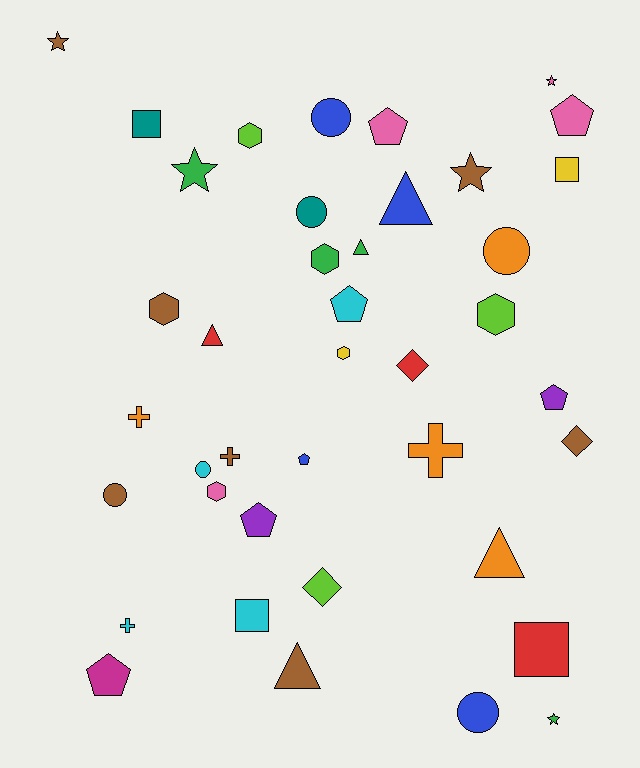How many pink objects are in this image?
There are 4 pink objects.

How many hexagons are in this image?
There are 6 hexagons.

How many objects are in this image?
There are 40 objects.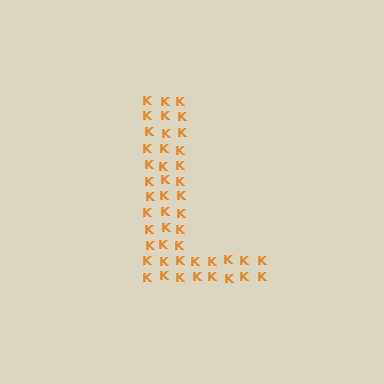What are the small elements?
The small elements are letter K's.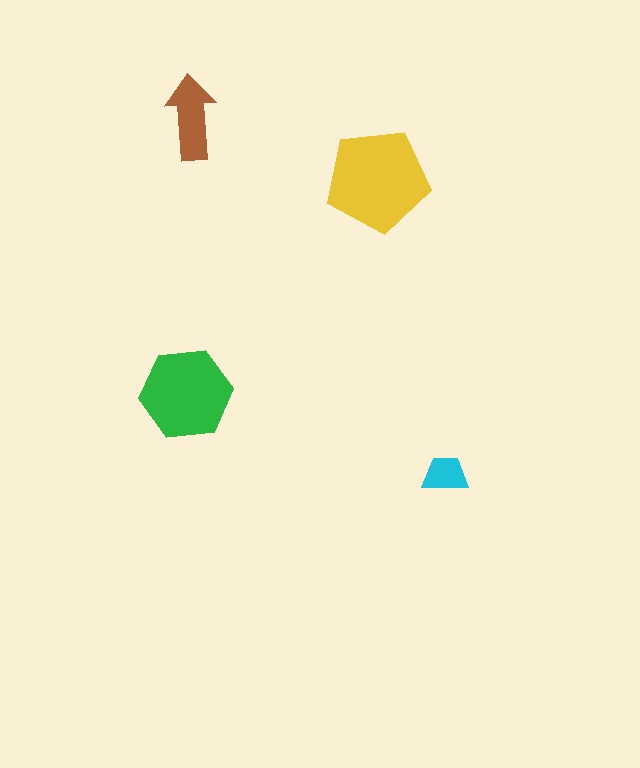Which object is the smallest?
The cyan trapezoid.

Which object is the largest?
The yellow pentagon.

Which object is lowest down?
The cyan trapezoid is bottommost.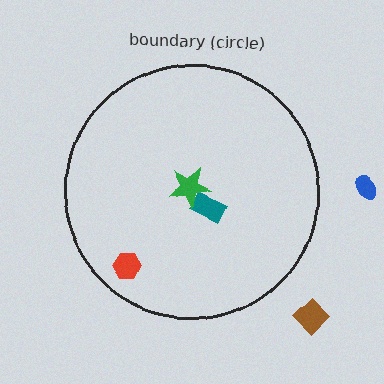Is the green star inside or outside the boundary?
Inside.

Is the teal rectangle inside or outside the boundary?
Inside.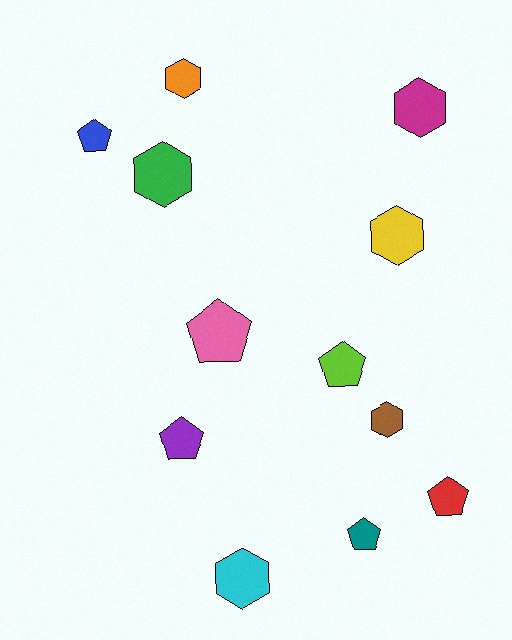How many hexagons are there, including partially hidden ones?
There are 6 hexagons.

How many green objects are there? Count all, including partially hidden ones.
There is 1 green object.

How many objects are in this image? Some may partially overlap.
There are 12 objects.